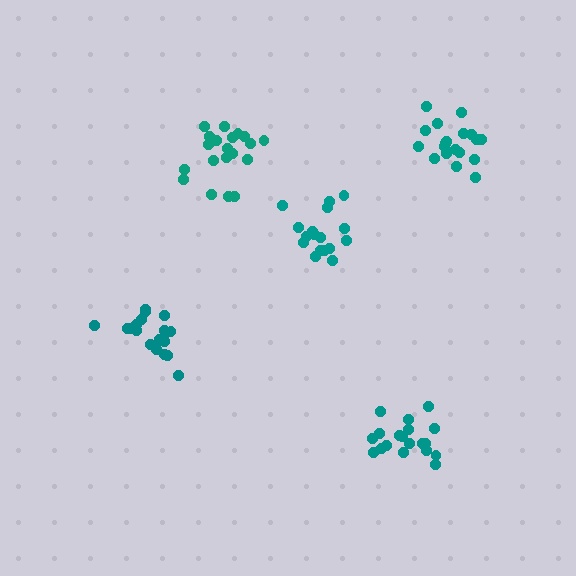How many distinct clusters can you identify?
There are 5 distinct clusters.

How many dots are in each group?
Group 1: 20 dots, Group 2: 19 dots, Group 3: 20 dots, Group 4: 18 dots, Group 5: 19 dots (96 total).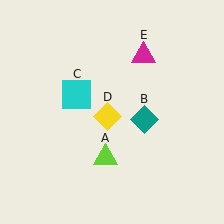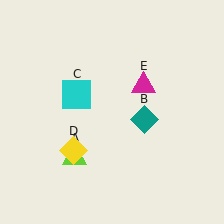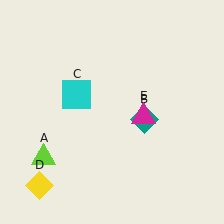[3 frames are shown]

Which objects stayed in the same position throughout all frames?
Teal diamond (object B) and cyan square (object C) remained stationary.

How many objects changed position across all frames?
3 objects changed position: lime triangle (object A), yellow diamond (object D), magenta triangle (object E).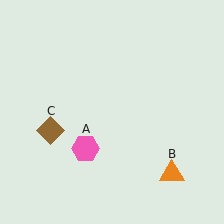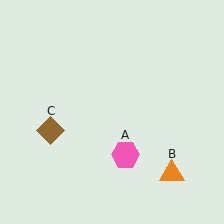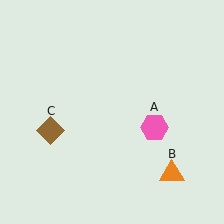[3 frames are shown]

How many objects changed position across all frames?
1 object changed position: pink hexagon (object A).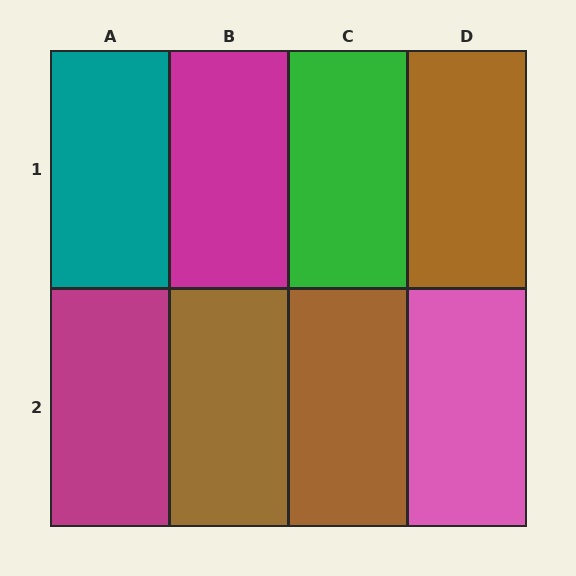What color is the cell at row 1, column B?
Magenta.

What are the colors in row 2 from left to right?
Magenta, brown, brown, pink.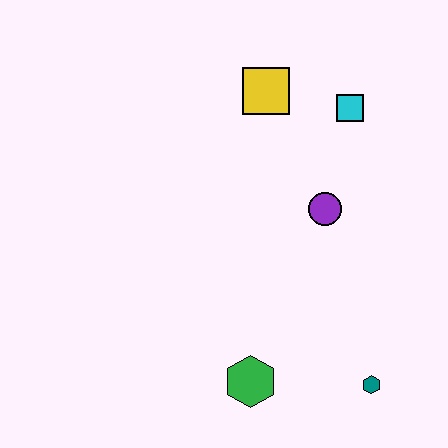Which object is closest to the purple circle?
The cyan square is closest to the purple circle.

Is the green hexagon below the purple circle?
Yes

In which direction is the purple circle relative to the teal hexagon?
The purple circle is above the teal hexagon.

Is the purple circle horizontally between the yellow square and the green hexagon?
No